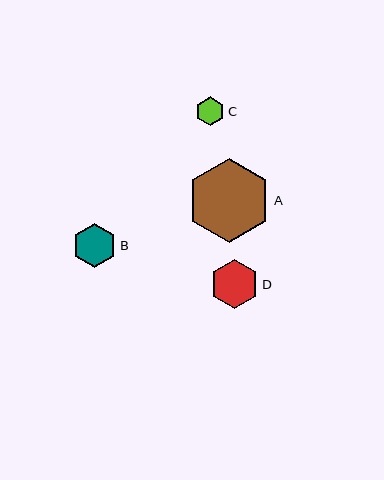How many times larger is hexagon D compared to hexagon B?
Hexagon D is approximately 1.1 times the size of hexagon B.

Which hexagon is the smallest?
Hexagon C is the smallest with a size of approximately 29 pixels.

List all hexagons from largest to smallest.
From largest to smallest: A, D, B, C.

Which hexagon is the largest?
Hexagon A is the largest with a size of approximately 84 pixels.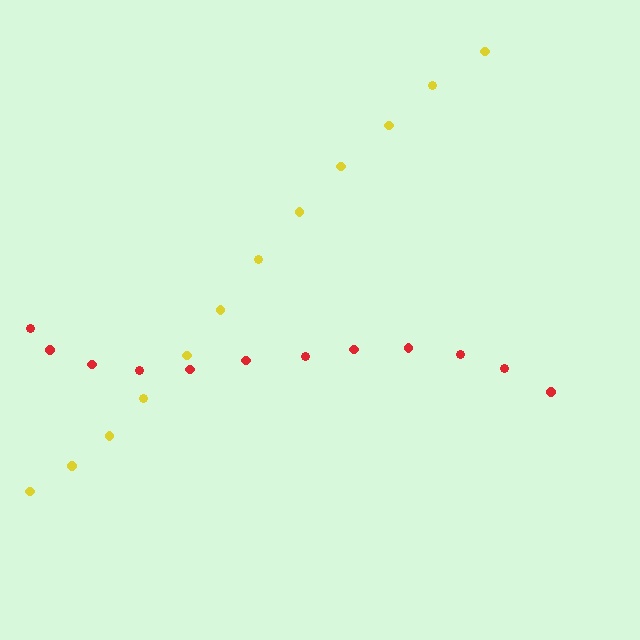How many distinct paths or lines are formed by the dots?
There are 2 distinct paths.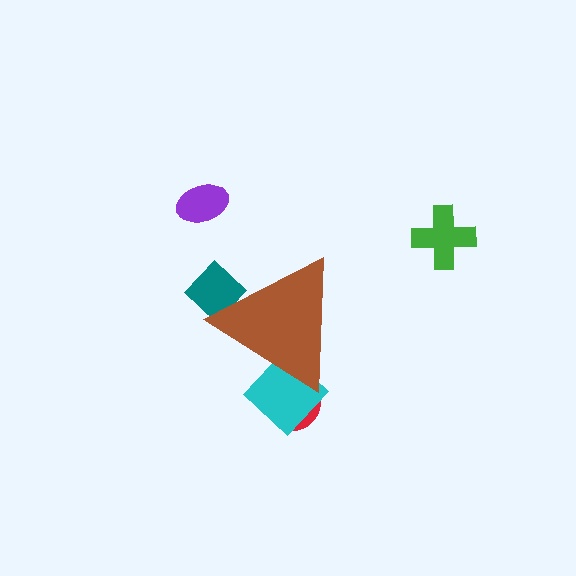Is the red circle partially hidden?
Yes, the red circle is partially hidden behind the brown triangle.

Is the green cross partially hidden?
No, the green cross is fully visible.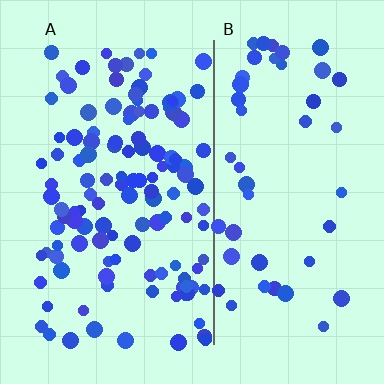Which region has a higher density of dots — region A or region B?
A (the left).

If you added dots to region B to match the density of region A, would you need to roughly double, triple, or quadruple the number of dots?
Approximately triple.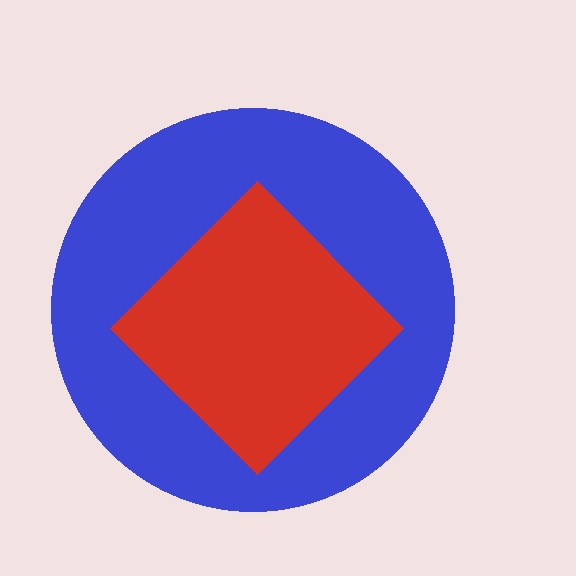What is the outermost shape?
The blue circle.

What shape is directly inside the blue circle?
The red diamond.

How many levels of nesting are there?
2.